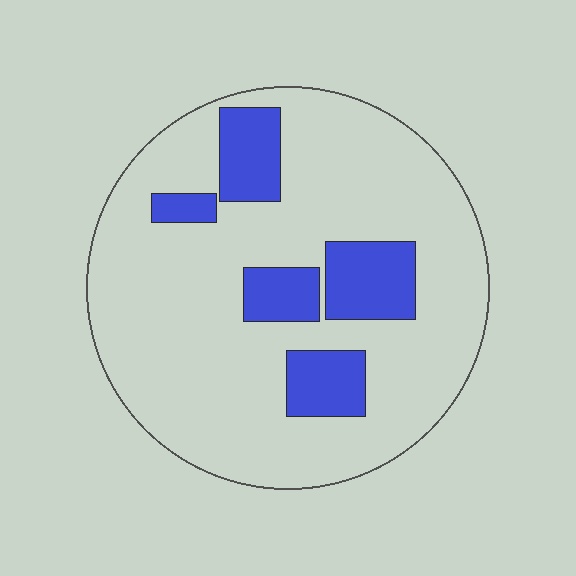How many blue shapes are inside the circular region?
5.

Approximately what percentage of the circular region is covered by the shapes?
Approximately 20%.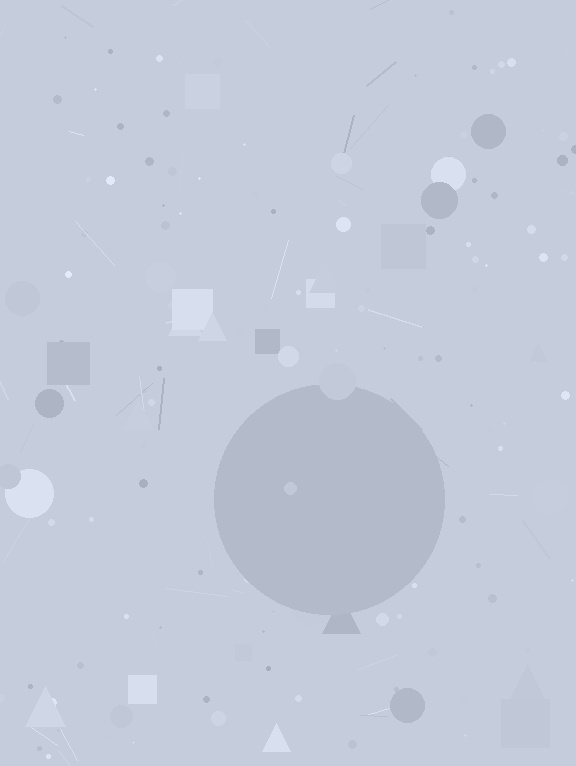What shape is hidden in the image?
A circle is hidden in the image.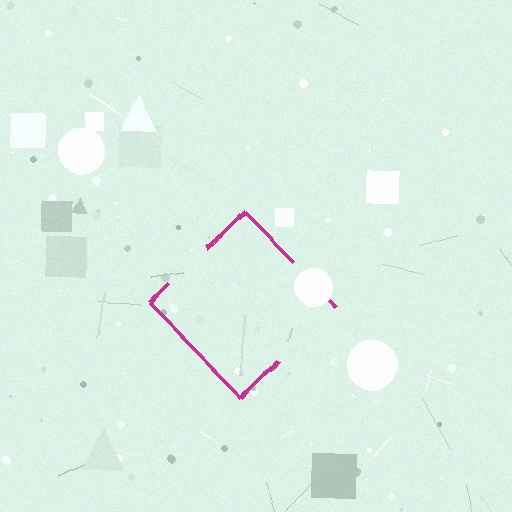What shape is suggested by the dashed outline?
The dashed outline suggests a diamond.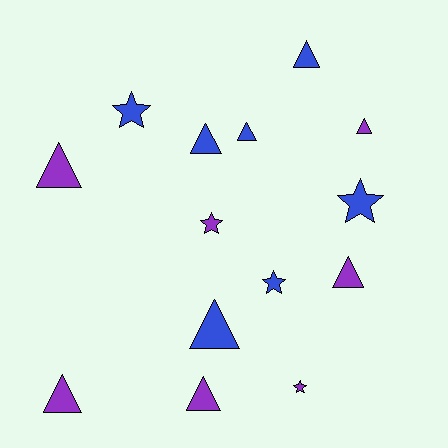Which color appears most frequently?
Purple, with 7 objects.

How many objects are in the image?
There are 14 objects.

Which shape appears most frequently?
Triangle, with 9 objects.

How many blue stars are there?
There are 3 blue stars.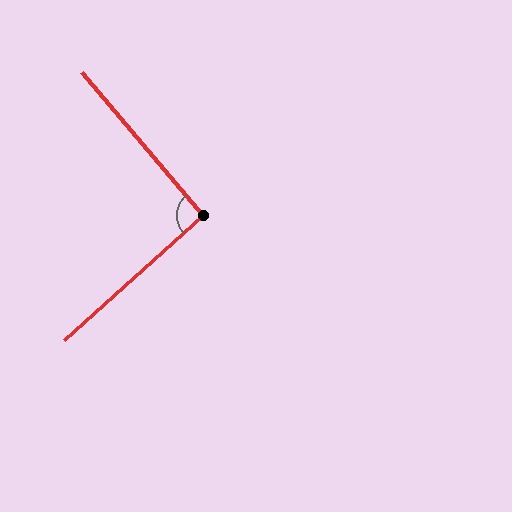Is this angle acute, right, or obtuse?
It is approximately a right angle.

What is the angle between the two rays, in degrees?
Approximately 92 degrees.